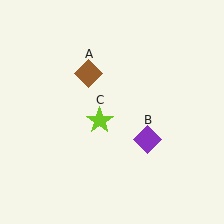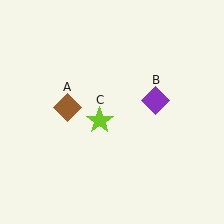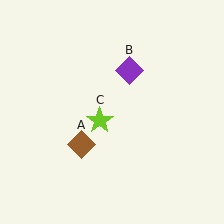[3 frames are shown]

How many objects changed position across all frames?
2 objects changed position: brown diamond (object A), purple diamond (object B).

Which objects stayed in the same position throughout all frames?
Lime star (object C) remained stationary.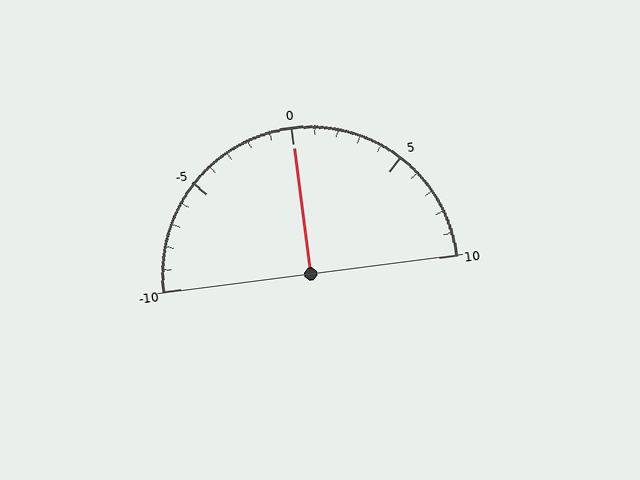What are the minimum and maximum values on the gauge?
The gauge ranges from -10 to 10.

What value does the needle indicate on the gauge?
The needle indicates approximately 0.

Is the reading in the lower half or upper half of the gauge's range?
The reading is in the upper half of the range (-10 to 10).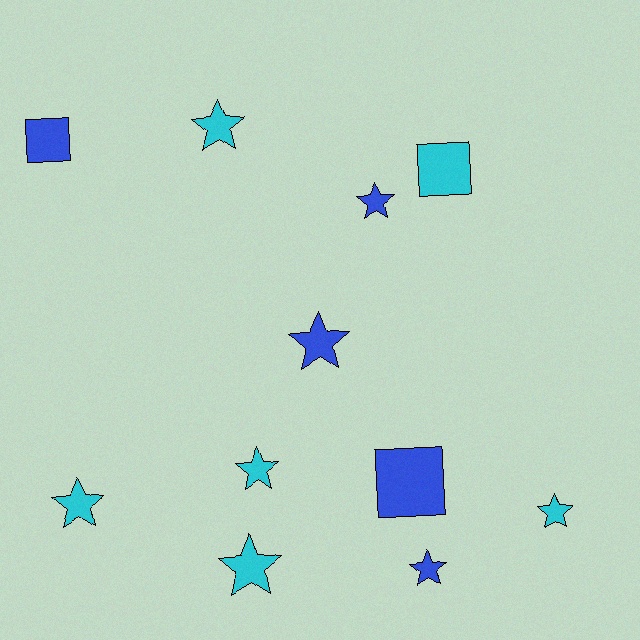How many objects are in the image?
There are 11 objects.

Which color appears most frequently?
Cyan, with 6 objects.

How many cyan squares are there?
There is 1 cyan square.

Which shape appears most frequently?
Star, with 8 objects.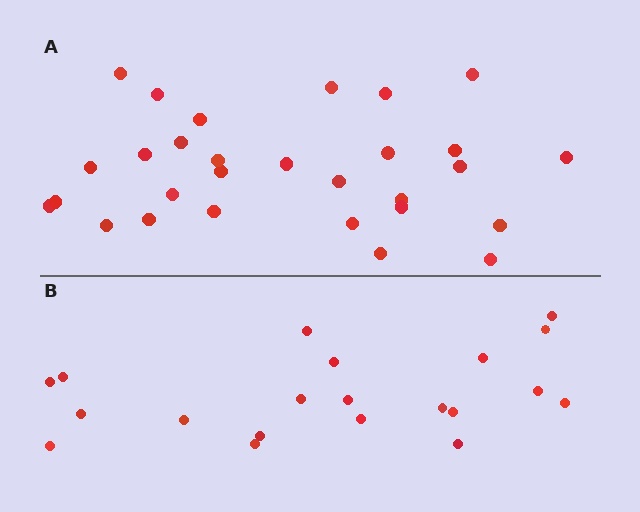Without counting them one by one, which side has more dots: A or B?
Region A (the top region) has more dots.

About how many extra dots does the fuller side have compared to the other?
Region A has roughly 8 or so more dots than region B.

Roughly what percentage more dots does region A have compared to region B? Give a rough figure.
About 45% more.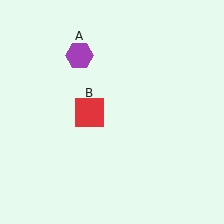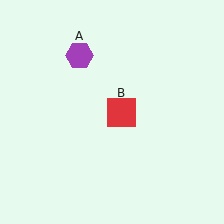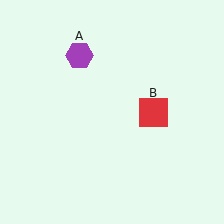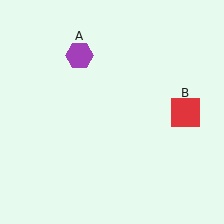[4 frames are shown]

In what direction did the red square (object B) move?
The red square (object B) moved right.